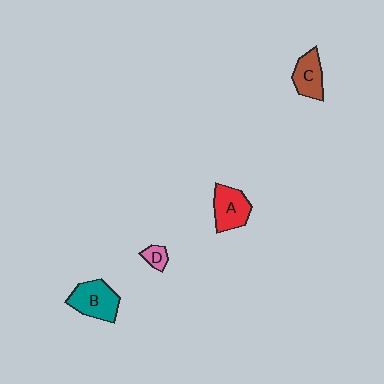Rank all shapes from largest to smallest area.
From largest to smallest: B (teal), A (red), C (brown), D (pink).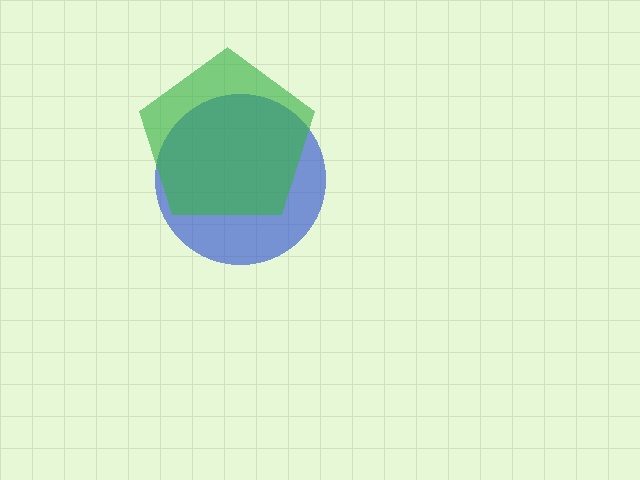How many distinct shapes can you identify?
There are 2 distinct shapes: a blue circle, a green pentagon.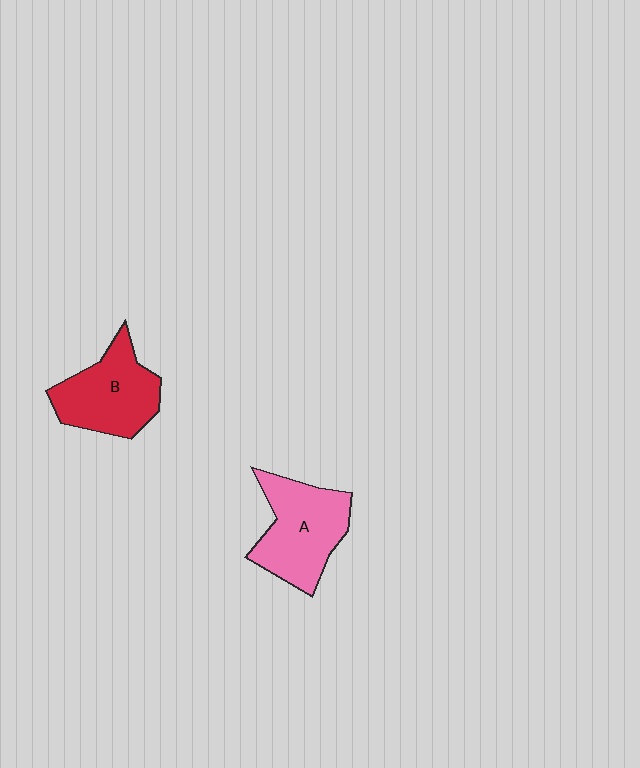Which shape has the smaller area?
Shape B (red).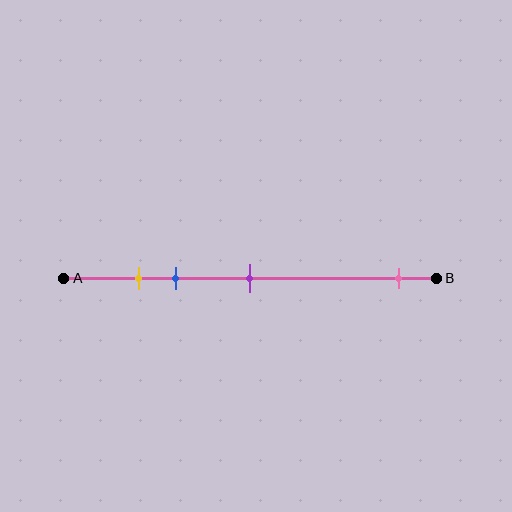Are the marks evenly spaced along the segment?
No, the marks are not evenly spaced.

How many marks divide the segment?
There are 4 marks dividing the segment.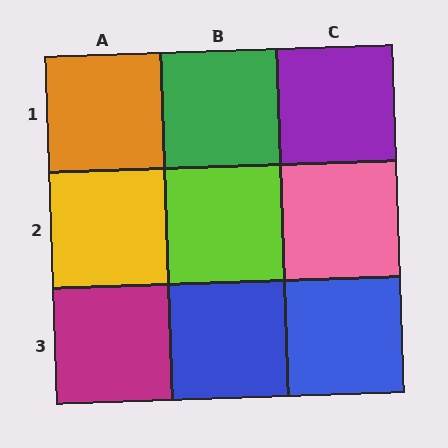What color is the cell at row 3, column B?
Blue.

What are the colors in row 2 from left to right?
Yellow, lime, pink.